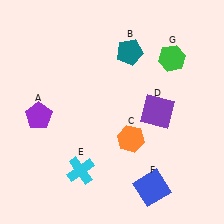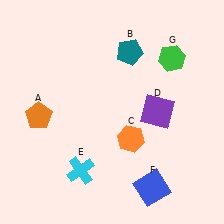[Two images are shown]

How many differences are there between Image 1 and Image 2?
There is 1 difference between the two images.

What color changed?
The pentagon (A) changed from purple in Image 1 to orange in Image 2.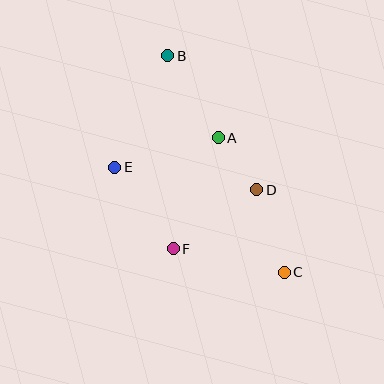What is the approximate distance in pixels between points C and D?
The distance between C and D is approximately 87 pixels.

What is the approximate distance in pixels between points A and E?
The distance between A and E is approximately 108 pixels.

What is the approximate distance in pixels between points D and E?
The distance between D and E is approximately 144 pixels.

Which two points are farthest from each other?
Points B and C are farthest from each other.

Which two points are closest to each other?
Points A and D are closest to each other.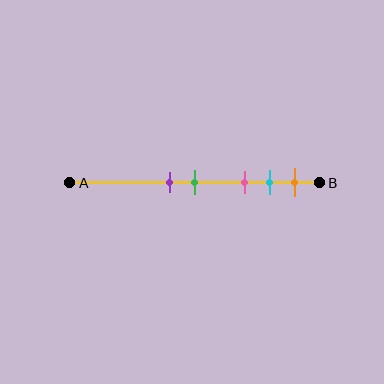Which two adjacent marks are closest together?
The purple and green marks are the closest adjacent pair.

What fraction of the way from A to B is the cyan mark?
The cyan mark is approximately 80% (0.8) of the way from A to B.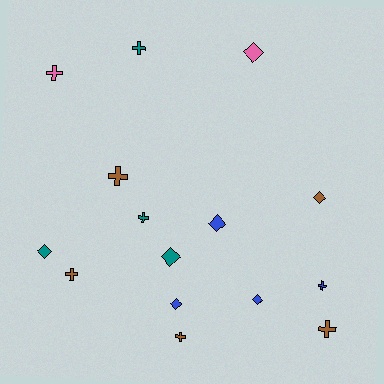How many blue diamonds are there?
There are 3 blue diamonds.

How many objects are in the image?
There are 15 objects.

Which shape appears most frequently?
Cross, with 8 objects.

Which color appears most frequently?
Brown, with 5 objects.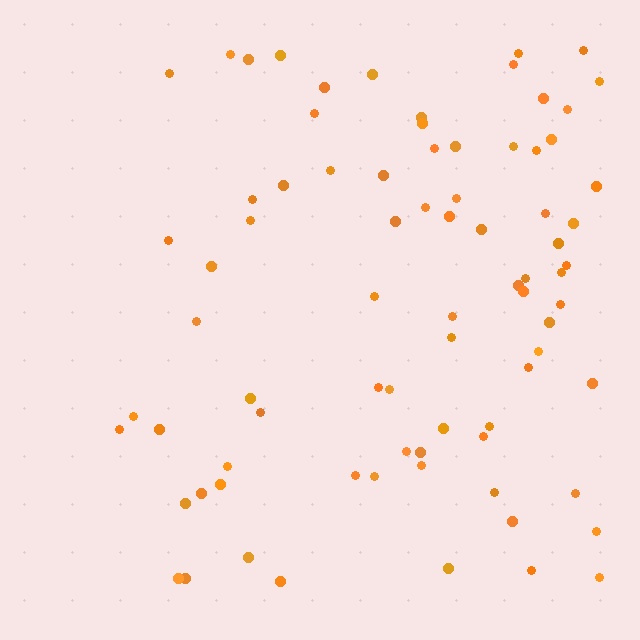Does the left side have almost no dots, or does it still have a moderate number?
Still a moderate number, just noticeably fewer than the right.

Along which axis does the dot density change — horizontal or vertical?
Horizontal.